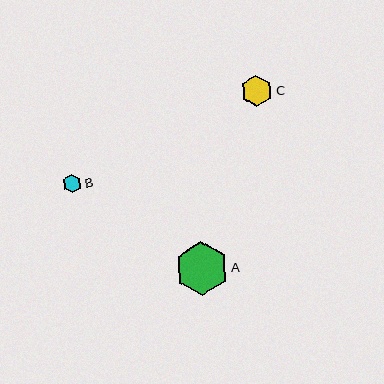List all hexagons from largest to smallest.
From largest to smallest: A, C, B.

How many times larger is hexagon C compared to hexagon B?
Hexagon C is approximately 1.7 times the size of hexagon B.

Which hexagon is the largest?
Hexagon A is the largest with a size of approximately 54 pixels.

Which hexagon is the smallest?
Hexagon B is the smallest with a size of approximately 19 pixels.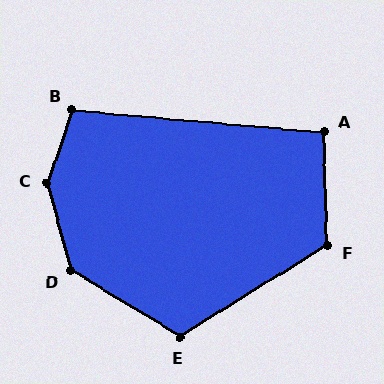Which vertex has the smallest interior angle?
A, at approximately 97 degrees.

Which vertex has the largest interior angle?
C, at approximately 146 degrees.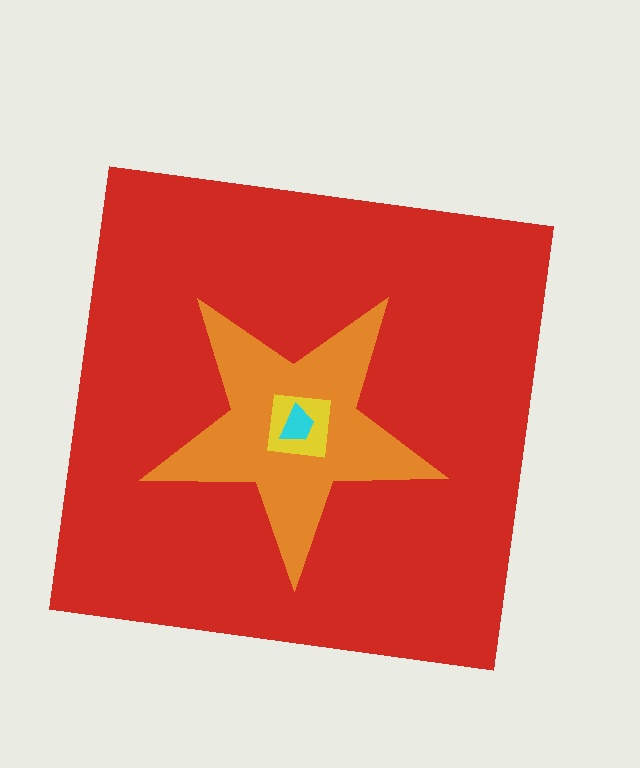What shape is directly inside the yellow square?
The cyan trapezoid.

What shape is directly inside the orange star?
The yellow square.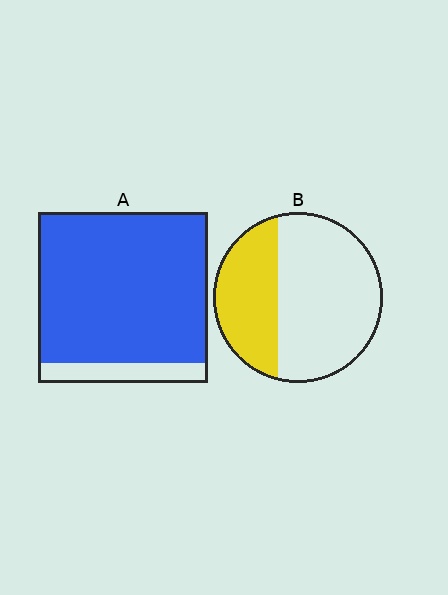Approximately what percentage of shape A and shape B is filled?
A is approximately 90% and B is approximately 35%.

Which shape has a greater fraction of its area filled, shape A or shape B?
Shape A.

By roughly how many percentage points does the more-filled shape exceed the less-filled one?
By roughly 55 percentage points (A over B).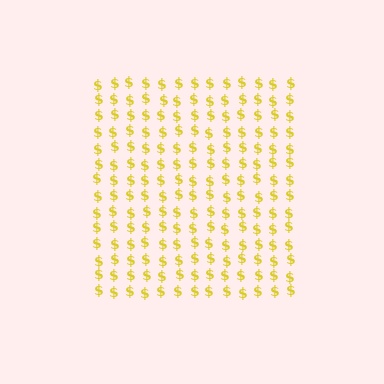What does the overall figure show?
The overall figure shows a square.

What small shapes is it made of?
It is made of small dollar signs.